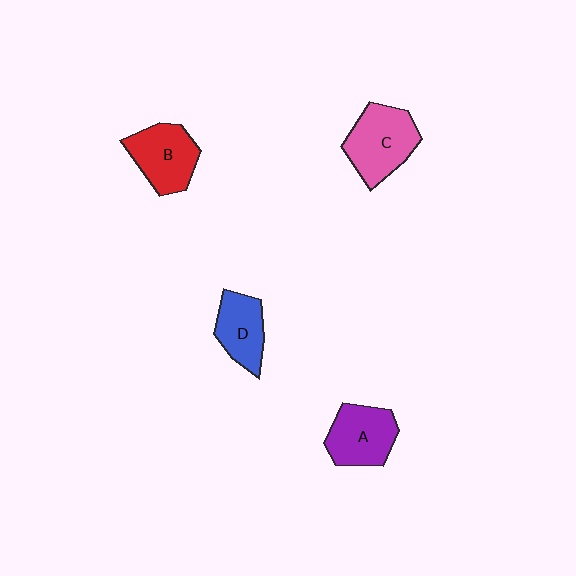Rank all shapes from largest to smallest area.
From largest to smallest: C (pink), B (red), A (purple), D (blue).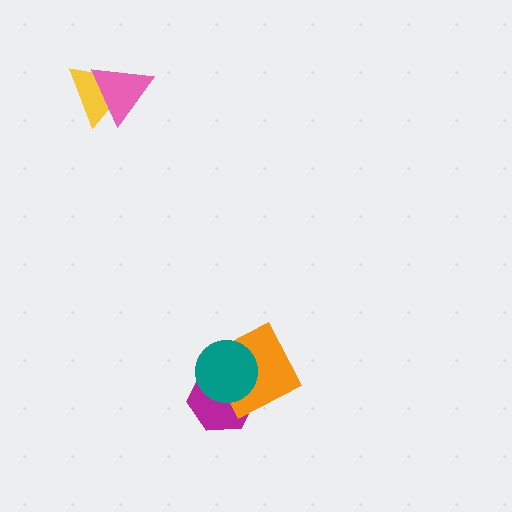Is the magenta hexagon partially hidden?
Yes, it is partially covered by another shape.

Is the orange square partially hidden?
Yes, it is partially covered by another shape.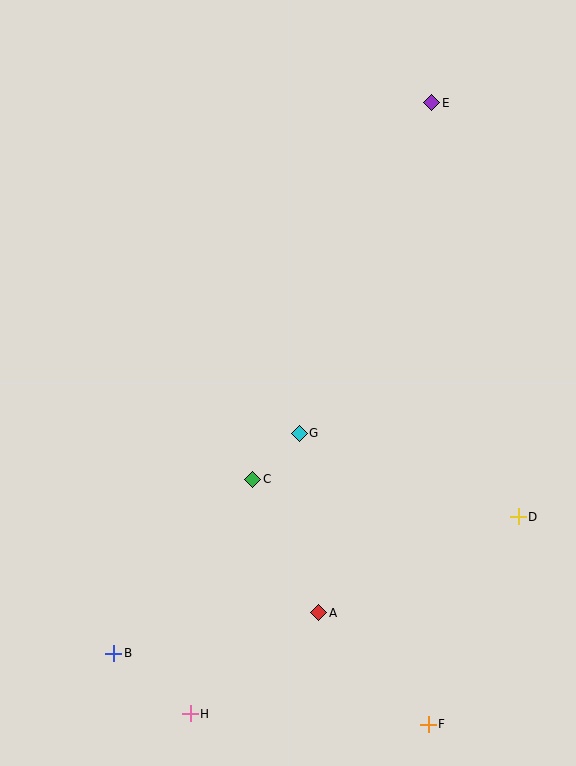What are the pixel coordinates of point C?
Point C is at (253, 479).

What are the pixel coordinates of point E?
Point E is at (432, 103).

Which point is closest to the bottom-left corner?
Point B is closest to the bottom-left corner.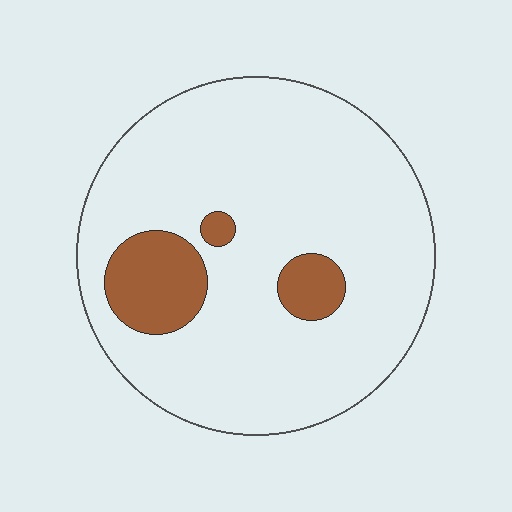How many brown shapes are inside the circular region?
3.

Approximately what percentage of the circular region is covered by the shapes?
Approximately 15%.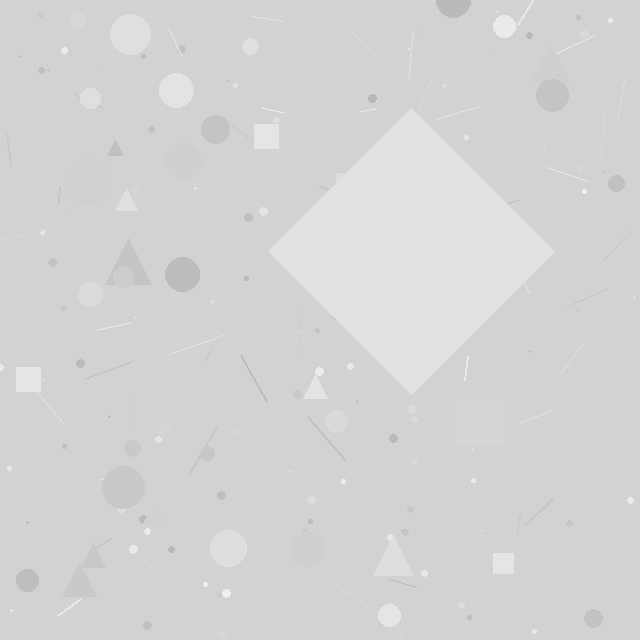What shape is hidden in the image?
A diamond is hidden in the image.